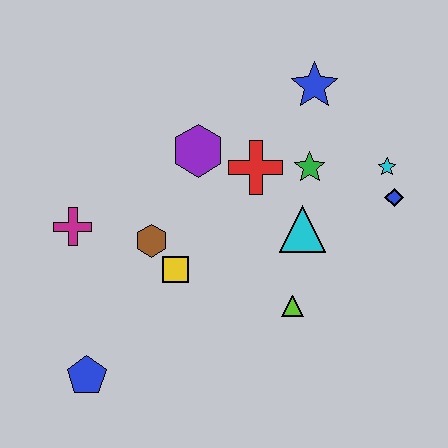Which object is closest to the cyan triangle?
The green star is closest to the cyan triangle.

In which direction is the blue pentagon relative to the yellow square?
The blue pentagon is below the yellow square.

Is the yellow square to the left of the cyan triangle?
Yes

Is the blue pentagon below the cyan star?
Yes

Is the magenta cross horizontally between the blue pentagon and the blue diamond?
No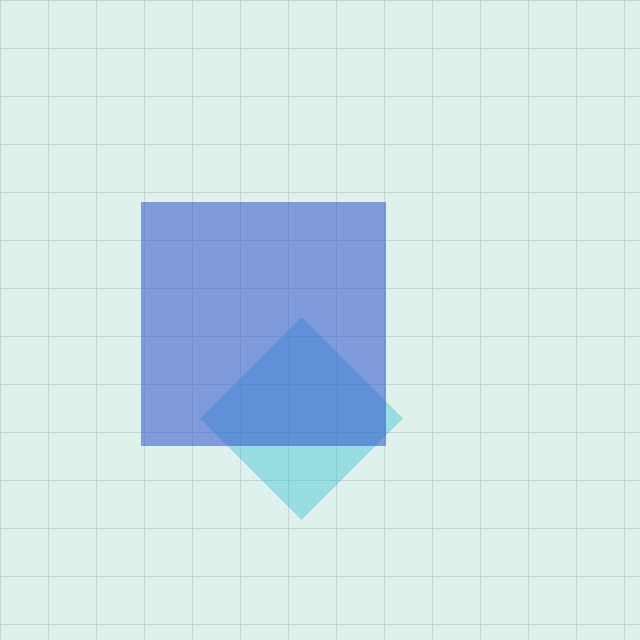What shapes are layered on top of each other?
The layered shapes are: a cyan diamond, a blue square.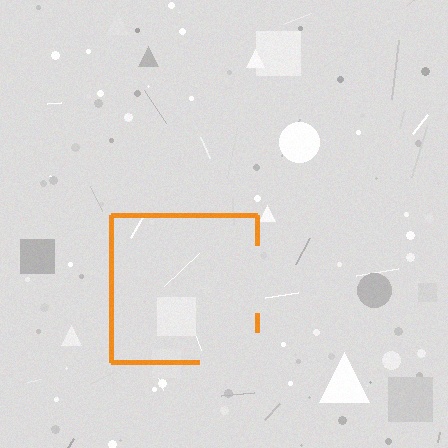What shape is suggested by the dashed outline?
The dashed outline suggests a square.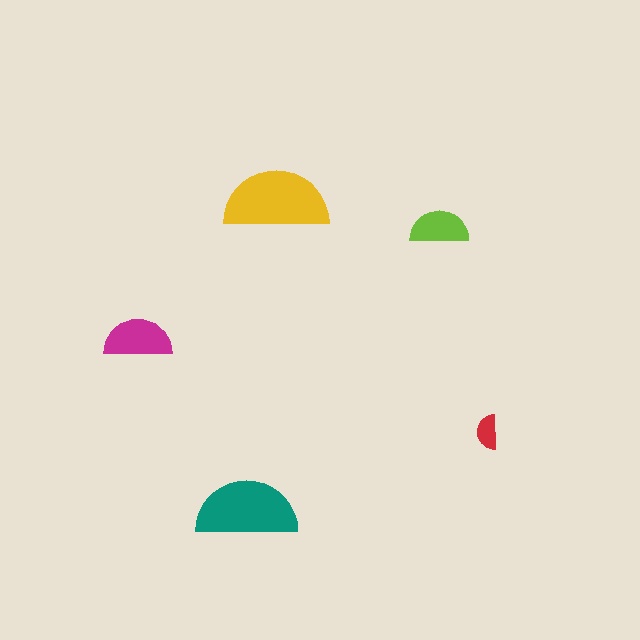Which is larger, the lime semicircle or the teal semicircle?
The teal one.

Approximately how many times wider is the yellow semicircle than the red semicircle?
About 3 times wider.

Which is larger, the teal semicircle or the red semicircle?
The teal one.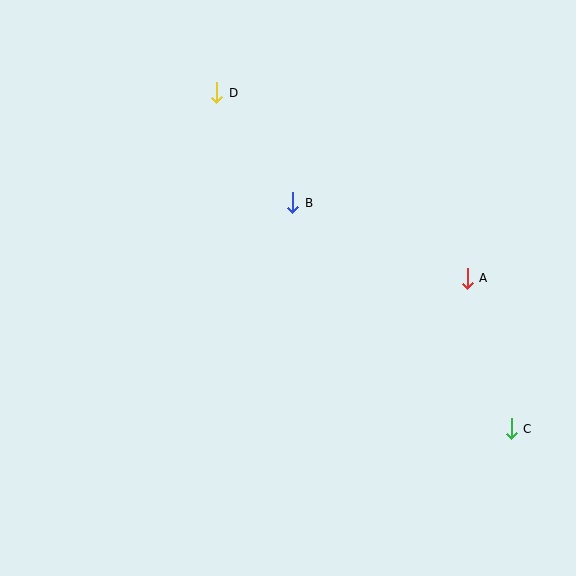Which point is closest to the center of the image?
Point B at (293, 203) is closest to the center.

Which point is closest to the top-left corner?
Point D is closest to the top-left corner.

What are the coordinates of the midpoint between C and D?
The midpoint between C and D is at (364, 261).